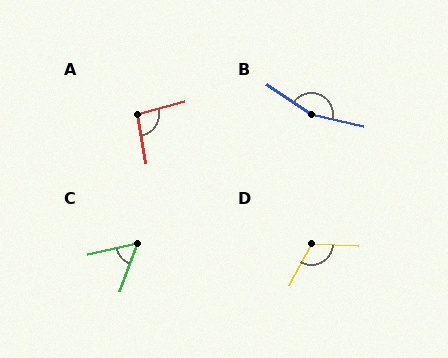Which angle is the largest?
B, at approximately 159 degrees.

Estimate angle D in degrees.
Approximately 116 degrees.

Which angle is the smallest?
C, at approximately 57 degrees.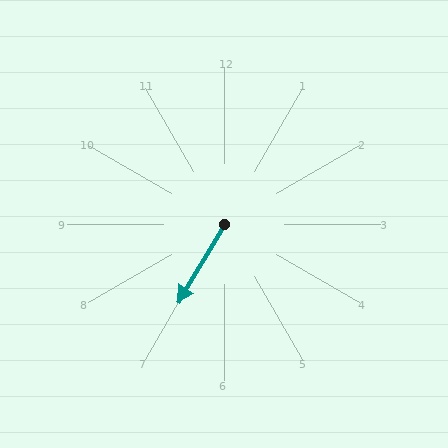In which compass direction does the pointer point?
Southwest.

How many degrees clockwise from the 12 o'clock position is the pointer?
Approximately 210 degrees.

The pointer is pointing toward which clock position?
Roughly 7 o'clock.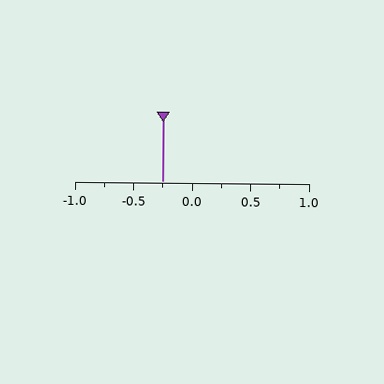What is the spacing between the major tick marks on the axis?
The major ticks are spaced 0.5 apart.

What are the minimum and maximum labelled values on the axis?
The axis runs from -1.0 to 1.0.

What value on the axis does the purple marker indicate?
The marker indicates approximately -0.25.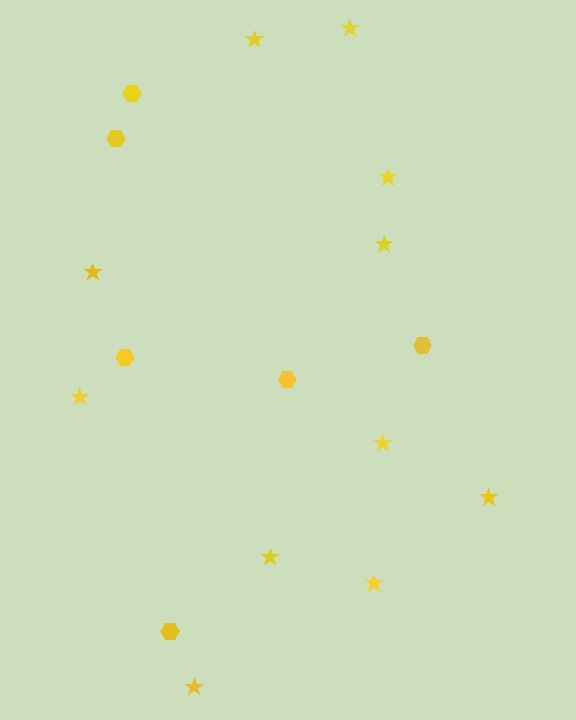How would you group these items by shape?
There are 2 groups: one group of hexagons (6) and one group of stars (11).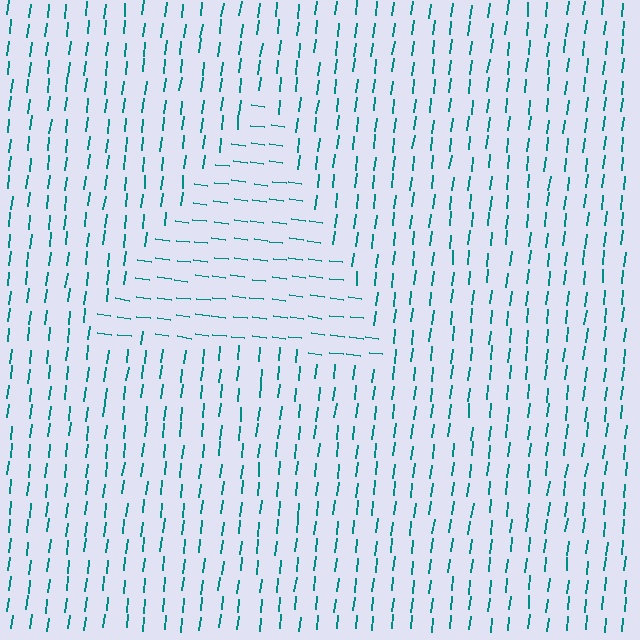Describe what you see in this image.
The image is filled with small teal line segments. A triangle region in the image has lines oriented differently from the surrounding lines, creating a visible texture boundary.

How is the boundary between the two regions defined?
The boundary is defined purely by a change in line orientation (approximately 89 degrees difference). All lines are the same color and thickness.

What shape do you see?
I see a triangle.